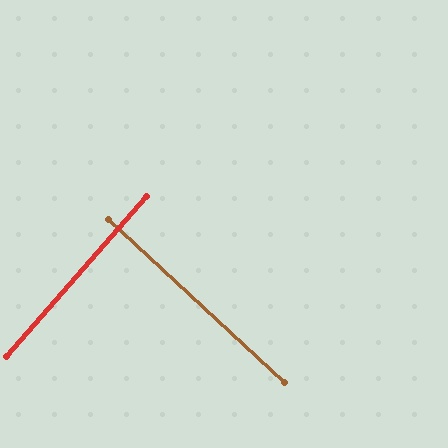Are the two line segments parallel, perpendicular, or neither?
Perpendicular — they meet at approximately 88°.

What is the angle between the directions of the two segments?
Approximately 88 degrees.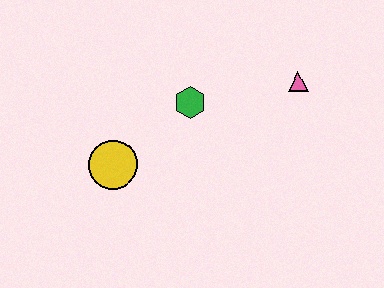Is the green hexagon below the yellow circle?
No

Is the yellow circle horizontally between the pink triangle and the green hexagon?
No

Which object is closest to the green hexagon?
The yellow circle is closest to the green hexagon.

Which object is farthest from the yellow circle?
The pink triangle is farthest from the yellow circle.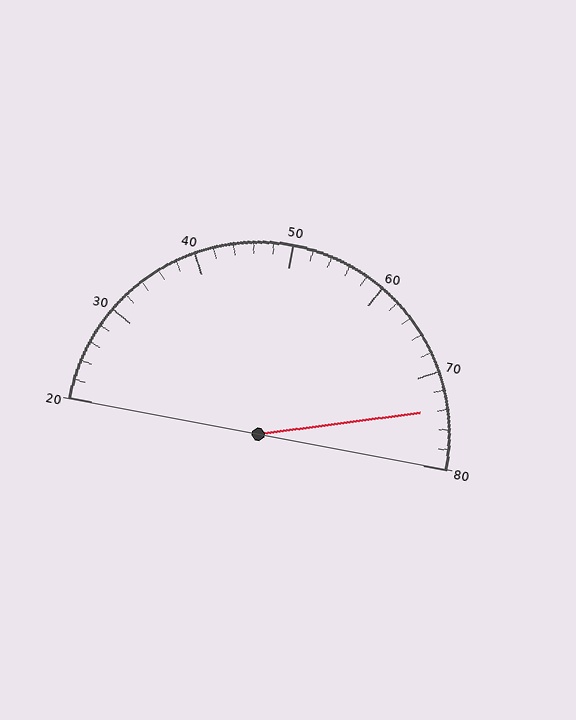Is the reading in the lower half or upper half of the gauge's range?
The reading is in the upper half of the range (20 to 80).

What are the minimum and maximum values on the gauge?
The gauge ranges from 20 to 80.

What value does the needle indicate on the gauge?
The needle indicates approximately 74.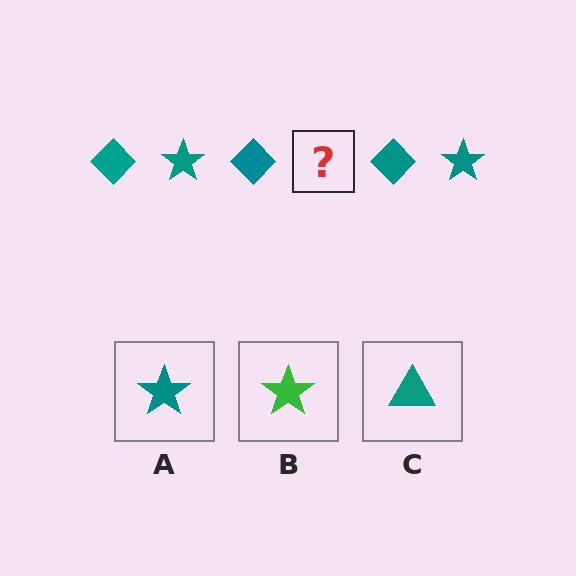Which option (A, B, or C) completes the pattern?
A.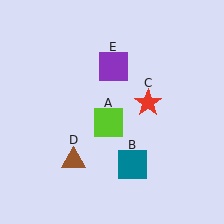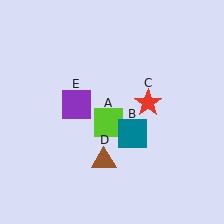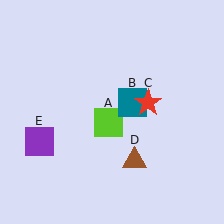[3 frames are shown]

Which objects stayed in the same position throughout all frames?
Lime square (object A) and red star (object C) remained stationary.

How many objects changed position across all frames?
3 objects changed position: teal square (object B), brown triangle (object D), purple square (object E).